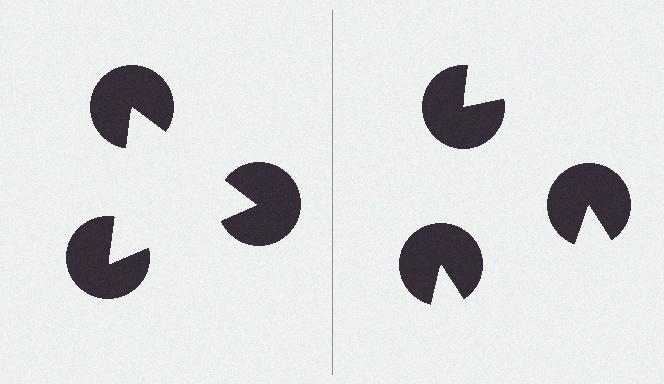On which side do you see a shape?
An illusory triangle appears on the left side. On the right side the wedge cuts are rotated, so no coherent shape forms.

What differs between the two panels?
The pac-man discs are positioned identically on both sides; only the wedge orientations differ. On the left they align to a triangle; on the right they are misaligned.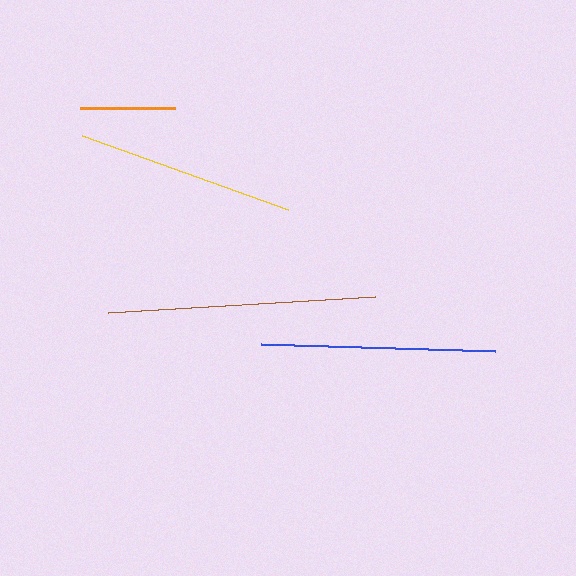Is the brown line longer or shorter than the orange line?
The brown line is longer than the orange line.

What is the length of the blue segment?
The blue segment is approximately 234 pixels long.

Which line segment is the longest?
The brown line is the longest at approximately 267 pixels.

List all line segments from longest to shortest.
From longest to shortest: brown, blue, yellow, orange.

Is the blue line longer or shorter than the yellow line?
The blue line is longer than the yellow line.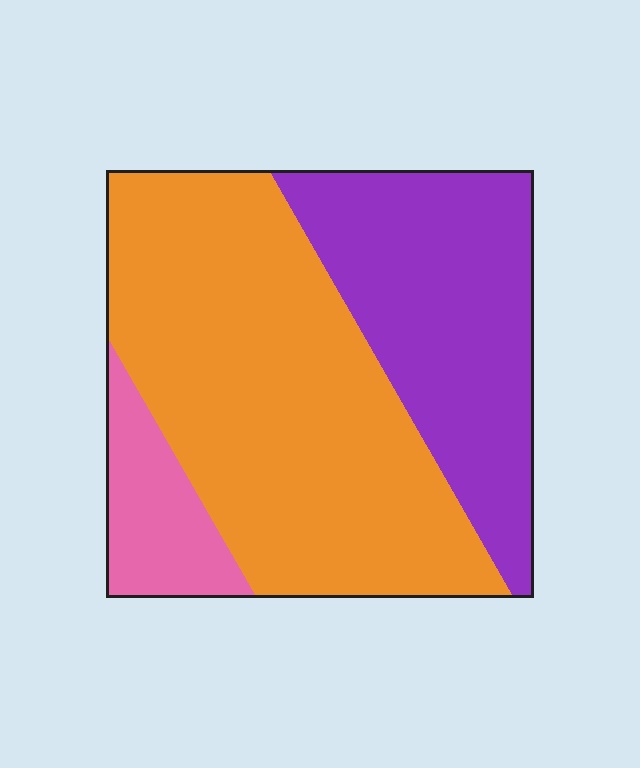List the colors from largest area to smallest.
From largest to smallest: orange, purple, pink.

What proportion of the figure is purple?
Purple takes up about one third (1/3) of the figure.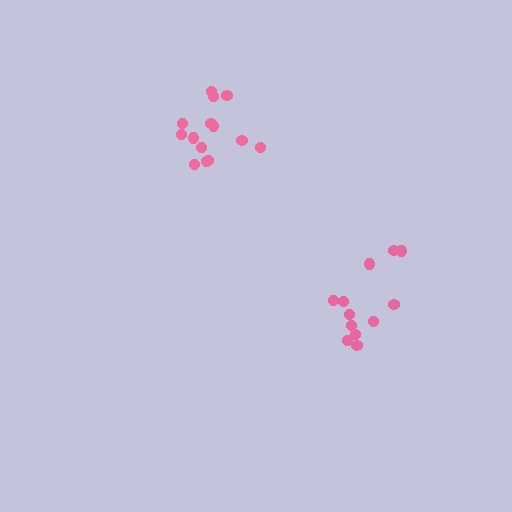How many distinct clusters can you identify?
There are 2 distinct clusters.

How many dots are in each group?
Group 1: 12 dots, Group 2: 14 dots (26 total).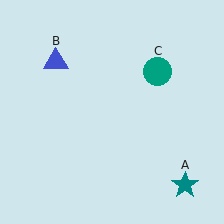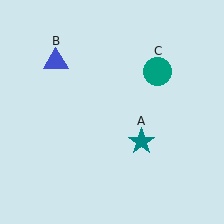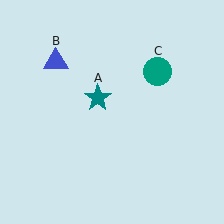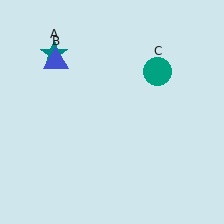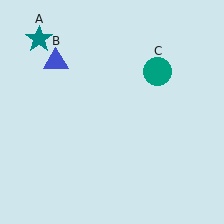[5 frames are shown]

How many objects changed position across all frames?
1 object changed position: teal star (object A).